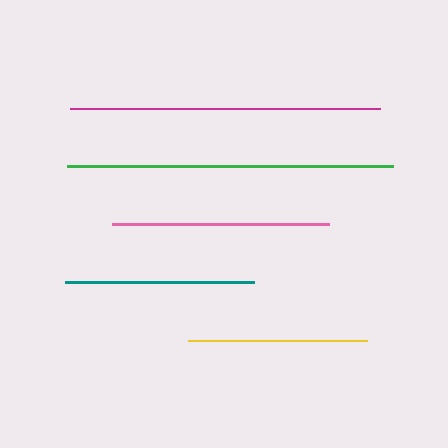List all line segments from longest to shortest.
From longest to shortest: green, magenta, pink, teal, yellow.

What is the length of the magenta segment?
The magenta segment is approximately 310 pixels long.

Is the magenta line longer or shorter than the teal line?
The magenta line is longer than the teal line.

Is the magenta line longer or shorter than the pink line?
The magenta line is longer than the pink line.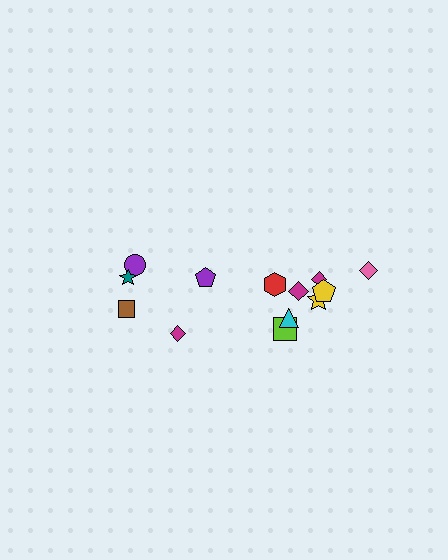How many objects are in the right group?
There are 8 objects.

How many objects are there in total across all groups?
There are 13 objects.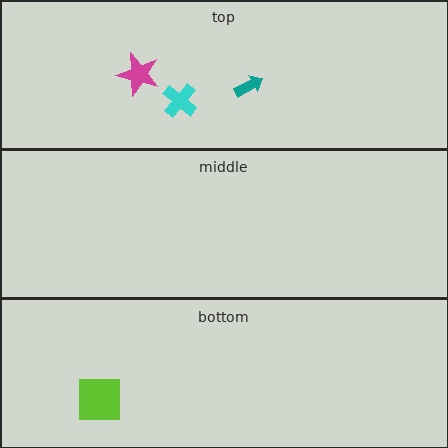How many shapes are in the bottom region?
1.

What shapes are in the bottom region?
The lime square.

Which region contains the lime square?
The bottom region.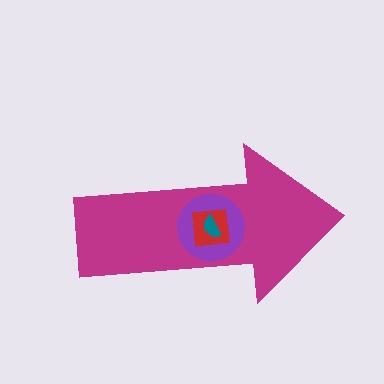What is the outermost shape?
The magenta arrow.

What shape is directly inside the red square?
The teal semicircle.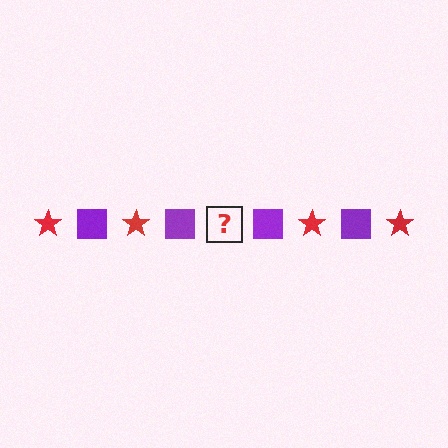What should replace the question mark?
The question mark should be replaced with a red star.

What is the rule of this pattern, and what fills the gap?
The rule is that the pattern alternates between red star and purple square. The gap should be filled with a red star.